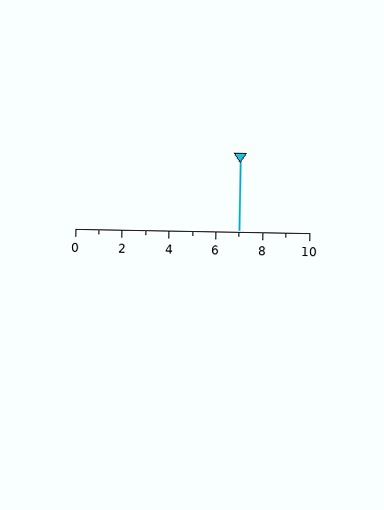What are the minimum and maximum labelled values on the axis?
The axis runs from 0 to 10.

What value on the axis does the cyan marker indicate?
The marker indicates approximately 7.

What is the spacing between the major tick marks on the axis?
The major ticks are spaced 2 apart.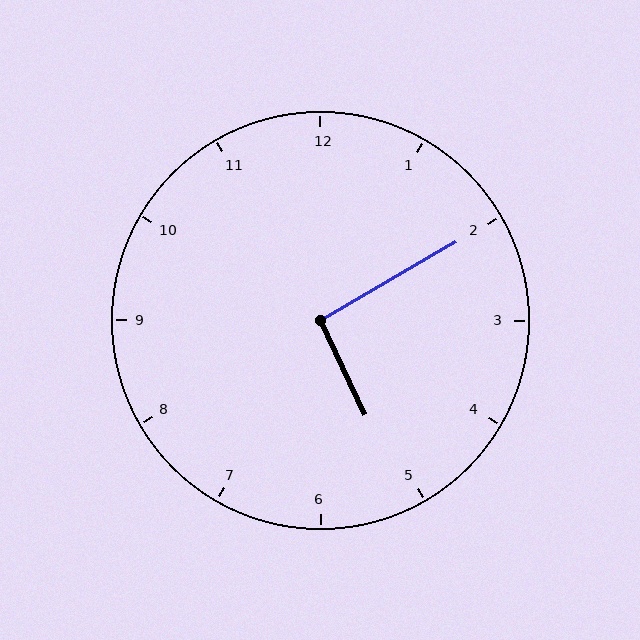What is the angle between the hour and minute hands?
Approximately 95 degrees.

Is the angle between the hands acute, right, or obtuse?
It is right.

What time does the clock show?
5:10.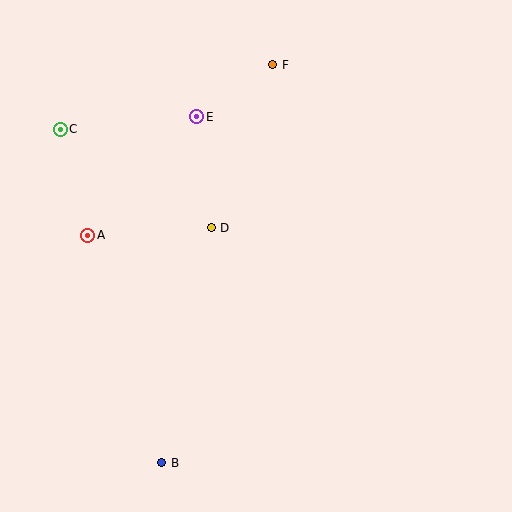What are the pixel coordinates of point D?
Point D is at (211, 228).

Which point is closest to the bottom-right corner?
Point B is closest to the bottom-right corner.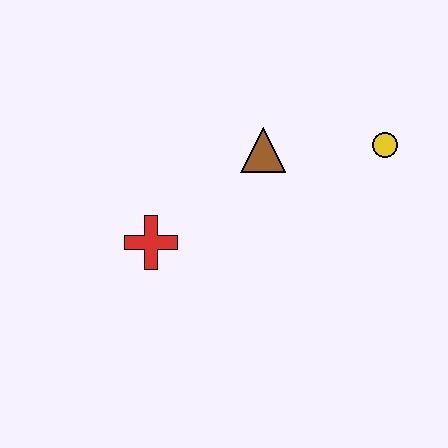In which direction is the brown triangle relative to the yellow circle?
The brown triangle is to the left of the yellow circle.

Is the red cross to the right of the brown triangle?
No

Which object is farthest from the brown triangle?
The red cross is farthest from the brown triangle.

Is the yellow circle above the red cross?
Yes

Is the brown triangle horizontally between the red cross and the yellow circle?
Yes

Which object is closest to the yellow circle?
The brown triangle is closest to the yellow circle.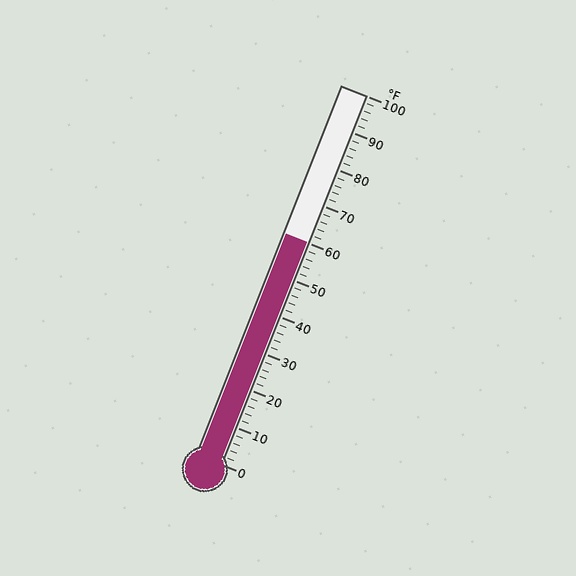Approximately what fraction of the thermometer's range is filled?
The thermometer is filled to approximately 60% of its range.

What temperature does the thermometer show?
The thermometer shows approximately 60°F.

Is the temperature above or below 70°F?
The temperature is below 70°F.